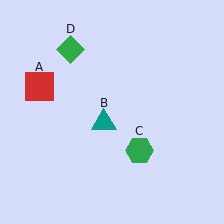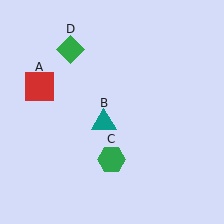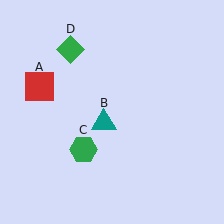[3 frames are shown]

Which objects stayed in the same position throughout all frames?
Red square (object A) and teal triangle (object B) and green diamond (object D) remained stationary.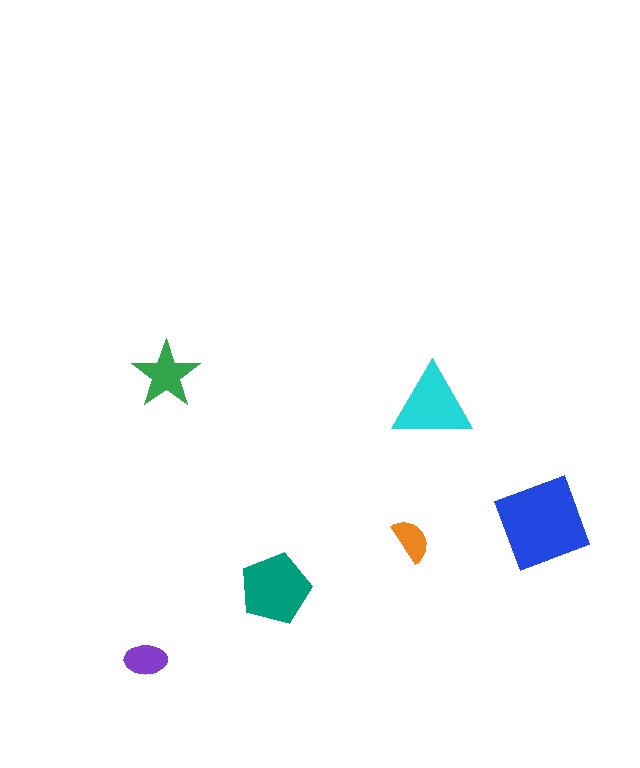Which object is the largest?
The blue diamond.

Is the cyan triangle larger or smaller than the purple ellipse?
Larger.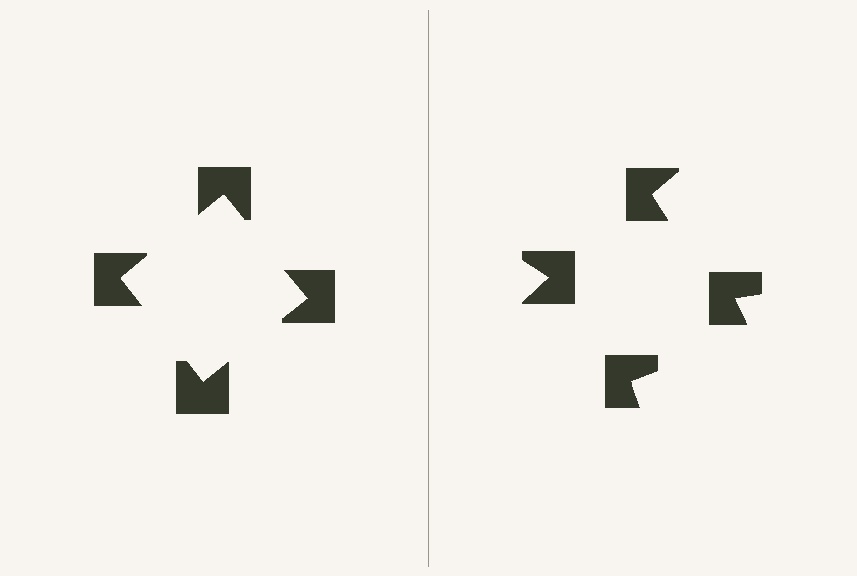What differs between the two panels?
The notched squares are positioned identically on both sides; only the wedge orientations differ. On the left they align to a square; on the right they are misaligned.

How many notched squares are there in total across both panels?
8 — 4 on each side.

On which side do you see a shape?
An illusory square appears on the left side. On the right side the wedge cuts are rotated, so no coherent shape forms.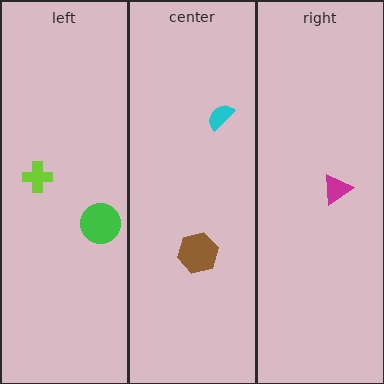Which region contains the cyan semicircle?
The center region.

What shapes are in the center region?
The cyan semicircle, the brown hexagon.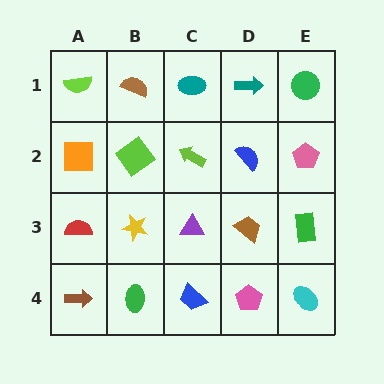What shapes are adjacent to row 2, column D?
A teal arrow (row 1, column D), a brown trapezoid (row 3, column D), a lime arrow (row 2, column C), a pink pentagon (row 2, column E).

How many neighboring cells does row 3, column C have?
4.